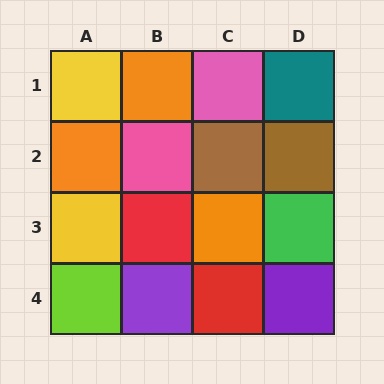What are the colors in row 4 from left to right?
Lime, purple, red, purple.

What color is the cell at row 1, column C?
Pink.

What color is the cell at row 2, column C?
Brown.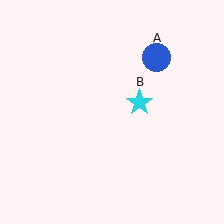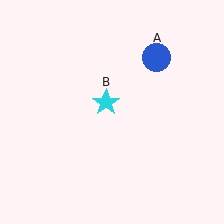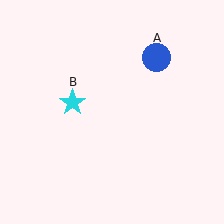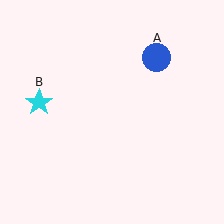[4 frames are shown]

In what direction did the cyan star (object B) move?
The cyan star (object B) moved left.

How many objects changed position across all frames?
1 object changed position: cyan star (object B).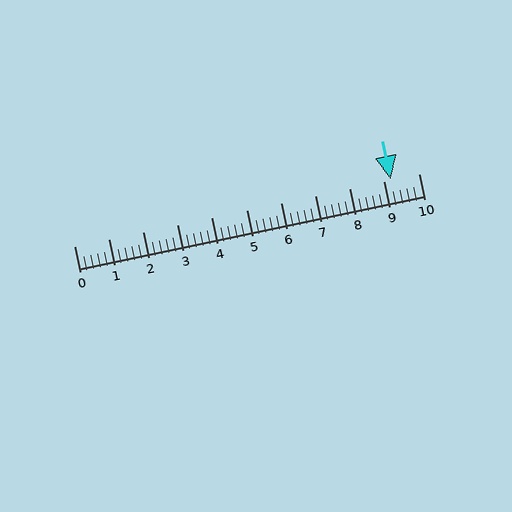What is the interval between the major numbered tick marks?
The major tick marks are spaced 1 units apart.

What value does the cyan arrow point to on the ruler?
The cyan arrow points to approximately 9.2.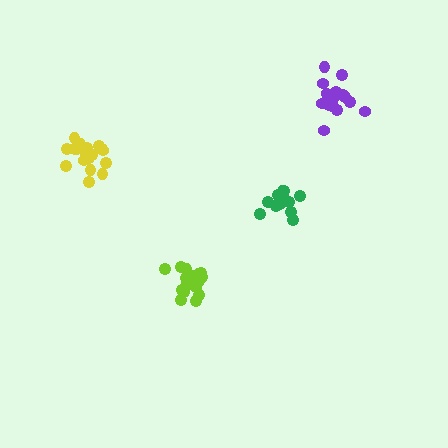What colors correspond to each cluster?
The clusters are colored: green, purple, yellow, lime.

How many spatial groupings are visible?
There are 4 spatial groupings.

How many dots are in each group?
Group 1: 13 dots, Group 2: 16 dots, Group 3: 19 dots, Group 4: 19 dots (67 total).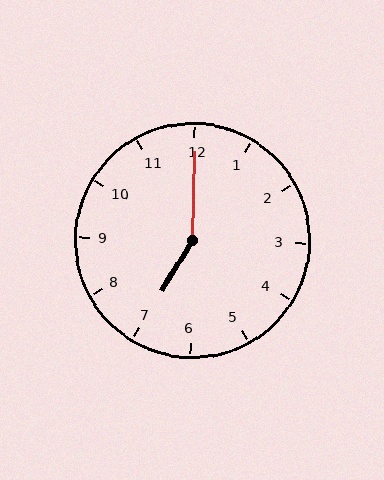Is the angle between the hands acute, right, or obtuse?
It is obtuse.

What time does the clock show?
7:00.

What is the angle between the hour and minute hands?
Approximately 150 degrees.